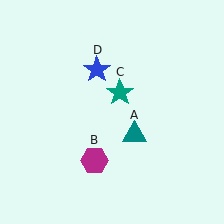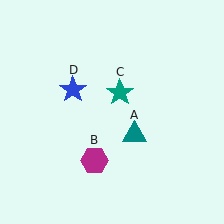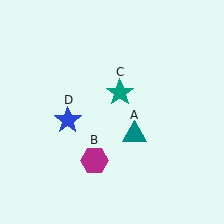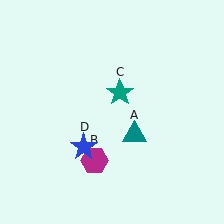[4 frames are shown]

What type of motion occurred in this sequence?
The blue star (object D) rotated counterclockwise around the center of the scene.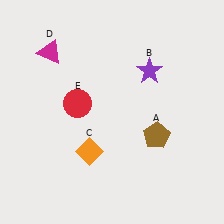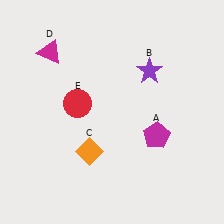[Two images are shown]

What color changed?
The pentagon (A) changed from brown in Image 1 to magenta in Image 2.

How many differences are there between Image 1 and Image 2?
There is 1 difference between the two images.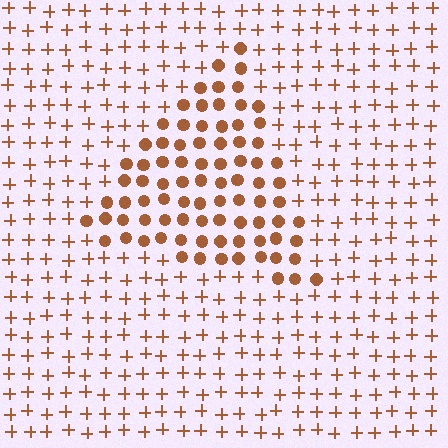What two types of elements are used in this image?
The image uses circles inside the triangle region and plus signs outside it.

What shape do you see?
I see a triangle.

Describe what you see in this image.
The image is filled with small brown elements arranged in a uniform grid. A triangle-shaped region contains circles, while the surrounding area contains plus signs. The boundary is defined purely by the change in element shape.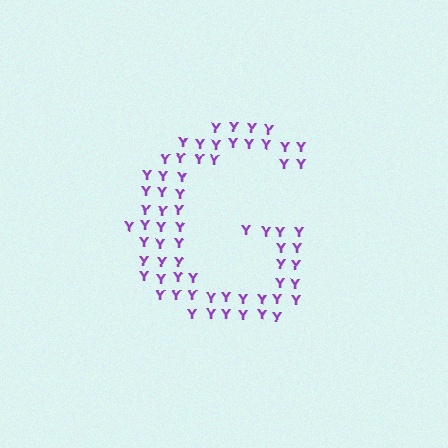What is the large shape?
The large shape is the letter G.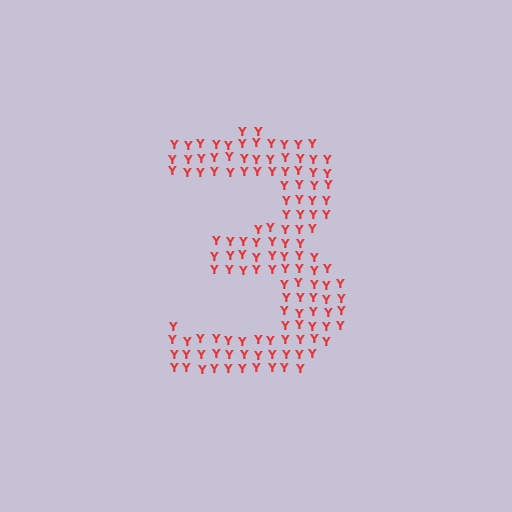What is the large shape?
The large shape is the digit 3.